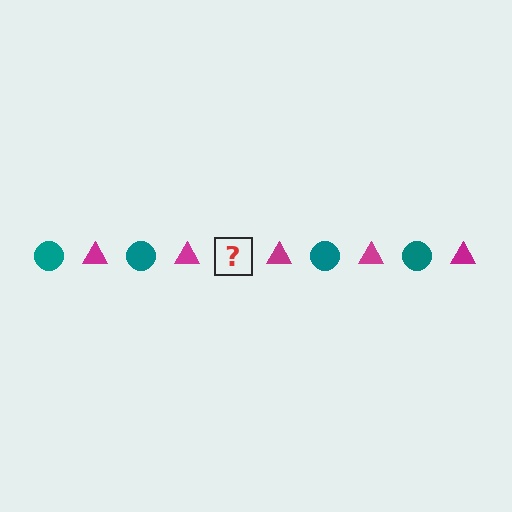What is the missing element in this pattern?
The missing element is a teal circle.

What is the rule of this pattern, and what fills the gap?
The rule is that the pattern alternates between teal circle and magenta triangle. The gap should be filled with a teal circle.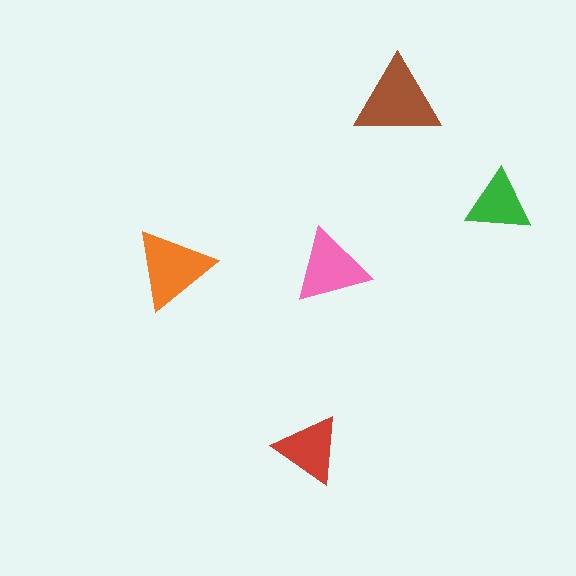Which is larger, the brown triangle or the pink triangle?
The brown one.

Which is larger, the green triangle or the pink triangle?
The pink one.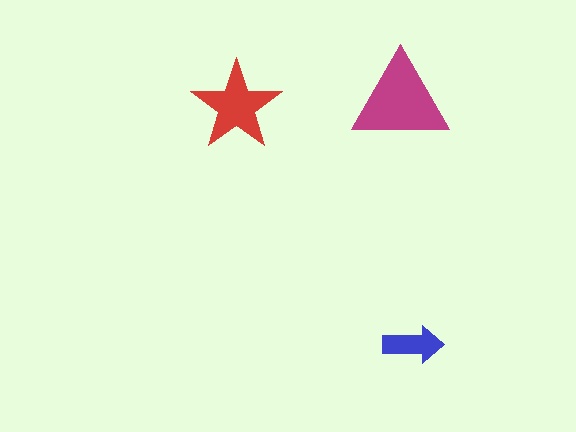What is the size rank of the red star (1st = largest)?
2nd.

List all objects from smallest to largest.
The blue arrow, the red star, the magenta triangle.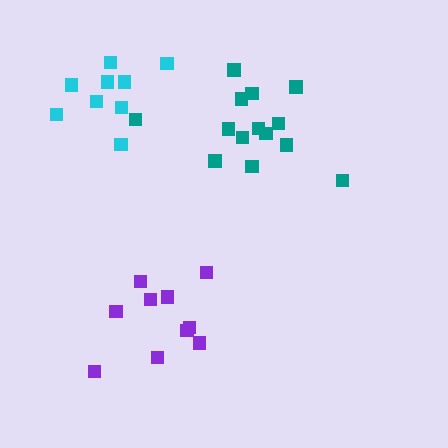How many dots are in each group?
Group 1: 9 dots, Group 2: 10 dots, Group 3: 14 dots (33 total).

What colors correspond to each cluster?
The clusters are colored: cyan, purple, teal.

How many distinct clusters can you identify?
There are 3 distinct clusters.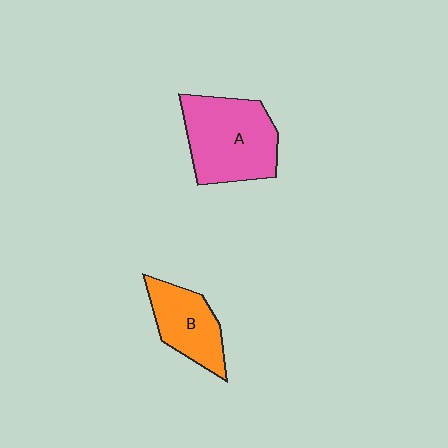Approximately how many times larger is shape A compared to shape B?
Approximately 1.6 times.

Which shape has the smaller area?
Shape B (orange).